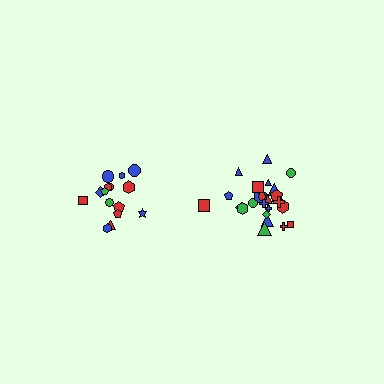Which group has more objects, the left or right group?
The right group.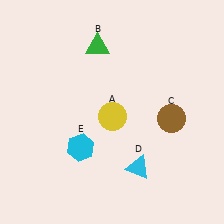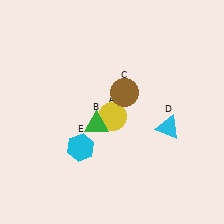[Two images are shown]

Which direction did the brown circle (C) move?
The brown circle (C) moved left.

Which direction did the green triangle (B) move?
The green triangle (B) moved down.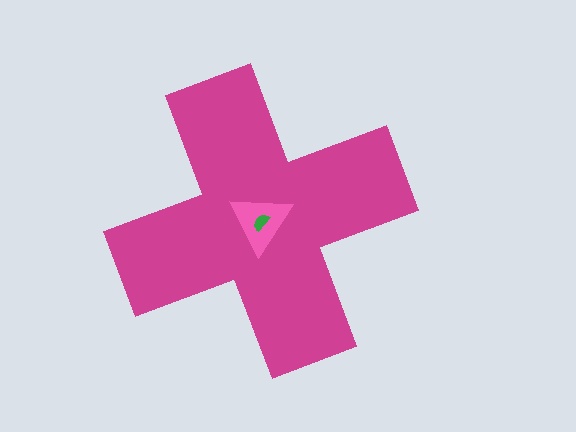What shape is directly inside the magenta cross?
The pink triangle.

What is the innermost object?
The green semicircle.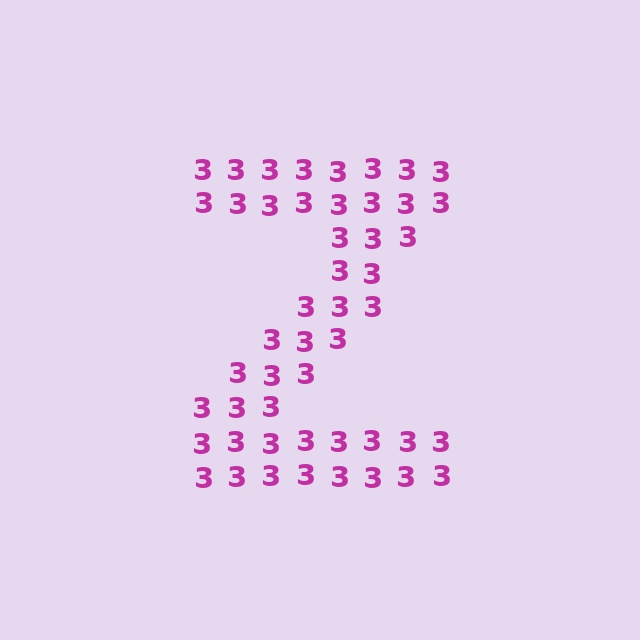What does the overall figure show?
The overall figure shows the letter Z.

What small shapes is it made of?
It is made of small digit 3's.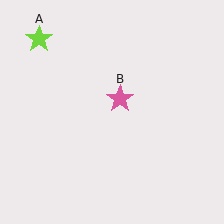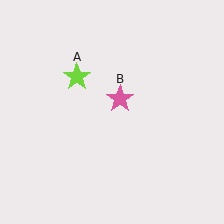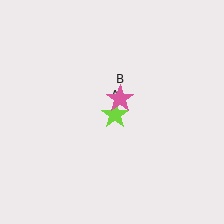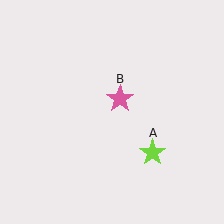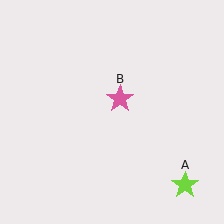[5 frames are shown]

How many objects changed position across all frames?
1 object changed position: lime star (object A).